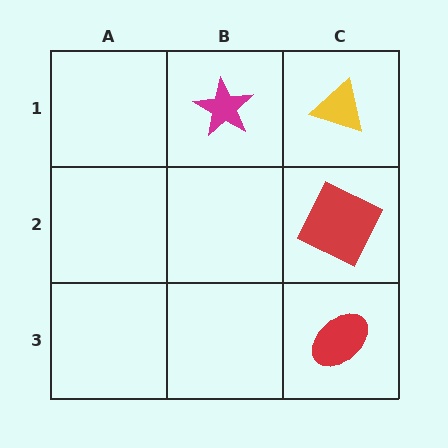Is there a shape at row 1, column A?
No, that cell is empty.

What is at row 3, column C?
A red ellipse.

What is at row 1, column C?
A yellow triangle.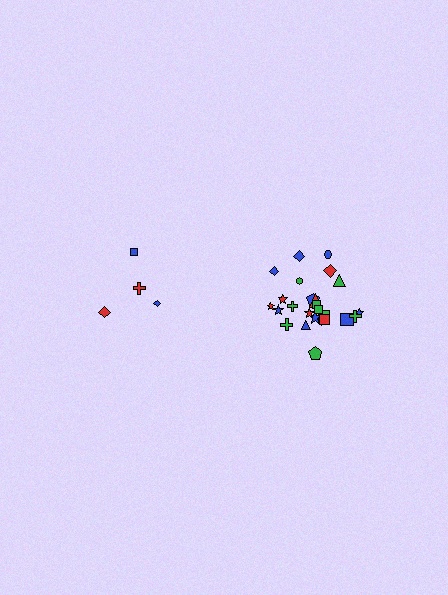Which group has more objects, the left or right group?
The right group.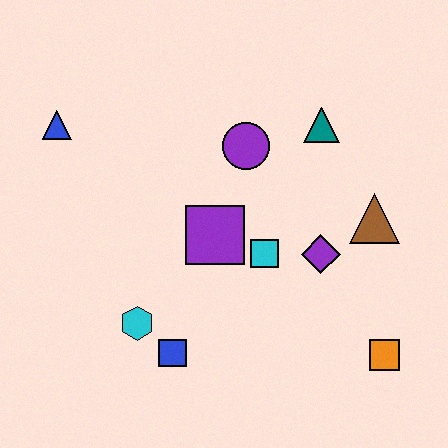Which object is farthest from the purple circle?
The orange square is farthest from the purple circle.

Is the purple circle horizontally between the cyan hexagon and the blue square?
No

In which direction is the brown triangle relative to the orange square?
The brown triangle is above the orange square.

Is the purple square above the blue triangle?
No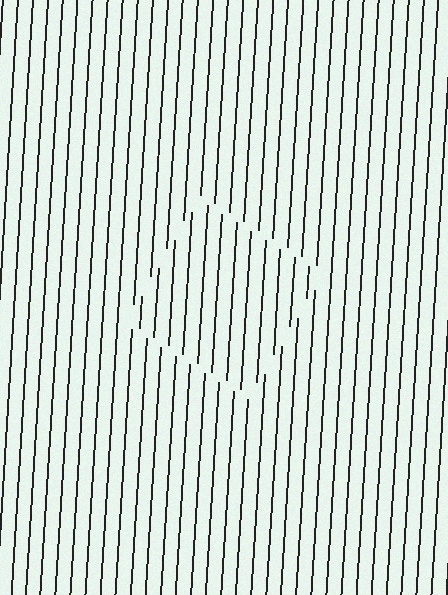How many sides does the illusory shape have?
4 sides — the line-ends trace a square.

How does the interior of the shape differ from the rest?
The interior of the shape contains the same grating, shifted by half a period — the contour is defined by the phase discontinuity where line-ends from the inner and outer gratings abut.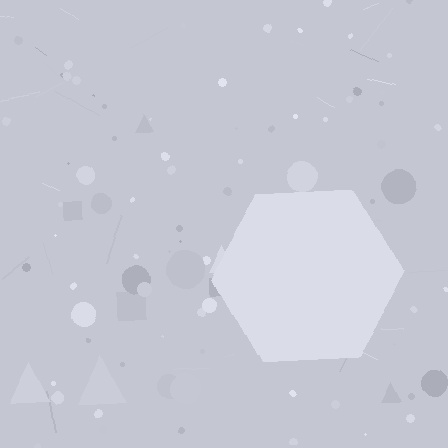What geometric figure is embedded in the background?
A hexagon is embedded in the background.